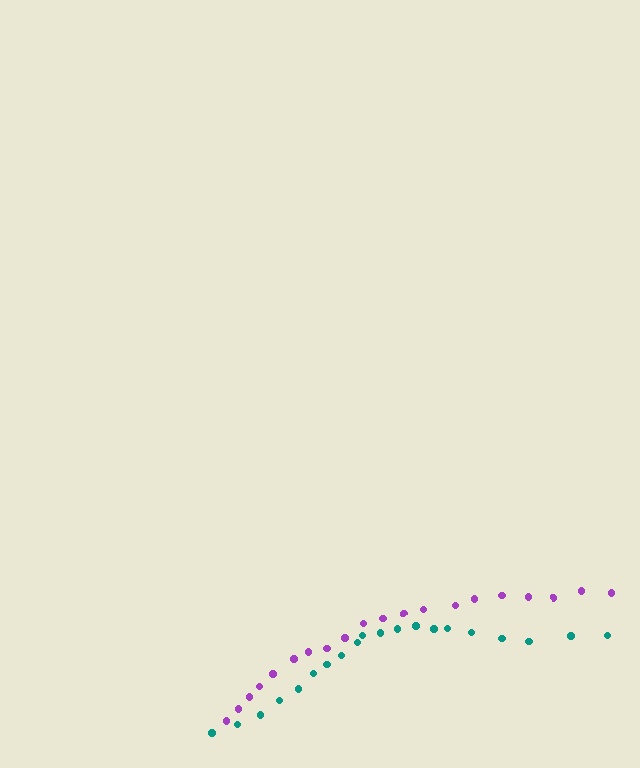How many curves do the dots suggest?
There are 2 distinct paths.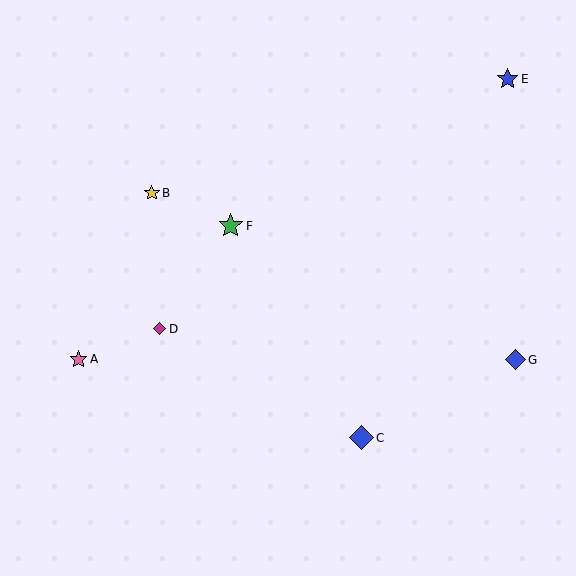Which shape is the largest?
The green star (labeled F) is the largest.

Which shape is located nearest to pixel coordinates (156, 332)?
The magenta diamond (labeled D) at (160, 329) is nearest to that location.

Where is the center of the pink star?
The center of the pink star is at (78, 359).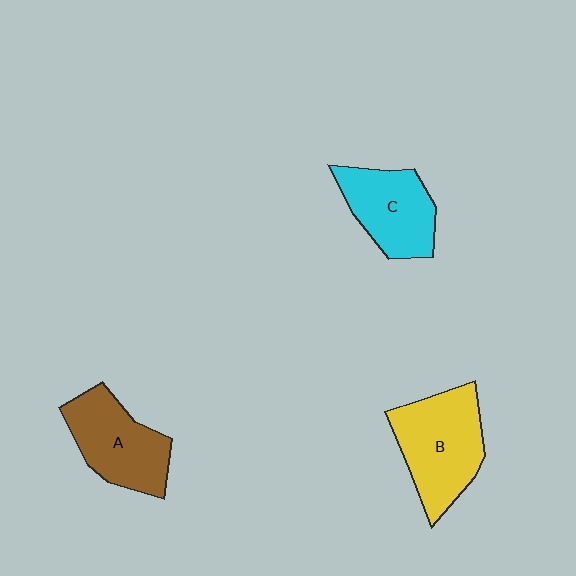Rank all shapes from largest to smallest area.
From largest to smallest: B (yellow), A (brown), C (cyan).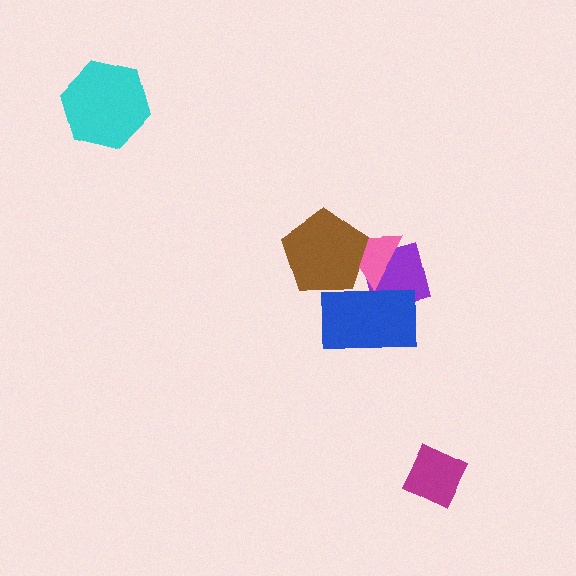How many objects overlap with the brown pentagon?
3 objects overlap with the brown pentagon.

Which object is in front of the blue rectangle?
The brown pentagon is in front of the blue rectangle.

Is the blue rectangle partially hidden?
Yes, it is partially covered by another shape.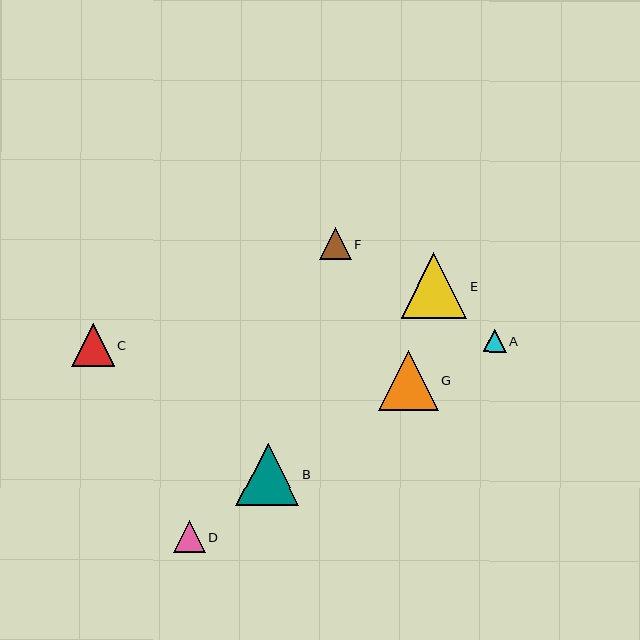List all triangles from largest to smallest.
From largest to smallest: E, B, G, C, D, F, A.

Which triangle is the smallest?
Triangle A is the smallest with a size of approximately 23 pixels.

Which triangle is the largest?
Triangle E is the largest with a size of approximately 66 pixels.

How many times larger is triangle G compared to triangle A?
Triangle G is approximately 2.6 times the size of triangle A.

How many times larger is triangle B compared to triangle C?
Triangle B is approximately 1.5 times the size of triangle C.